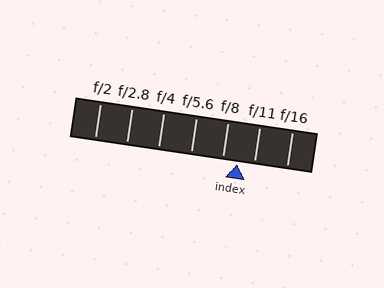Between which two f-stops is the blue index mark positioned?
The index mark is between f/8 and f/11.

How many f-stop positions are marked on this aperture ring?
There are 7 f-stop positions marked.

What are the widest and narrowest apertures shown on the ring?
The widest aperture shown is f/2 and the narrowest is f/16.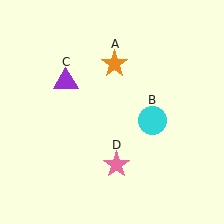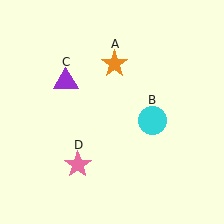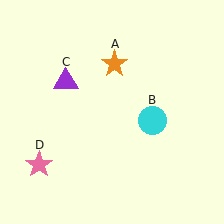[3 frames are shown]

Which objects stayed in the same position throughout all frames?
Orange star (object A) and cyan circle (object B) and purple triangle (object C) remained stationary.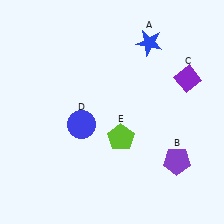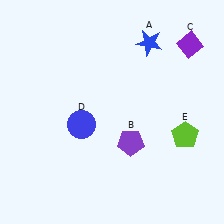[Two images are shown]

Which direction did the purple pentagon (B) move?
The purple pentagon (B) moved left.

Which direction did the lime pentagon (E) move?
The lime pentagon (E) moved right.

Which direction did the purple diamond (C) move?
The purple diamond (C) moved up.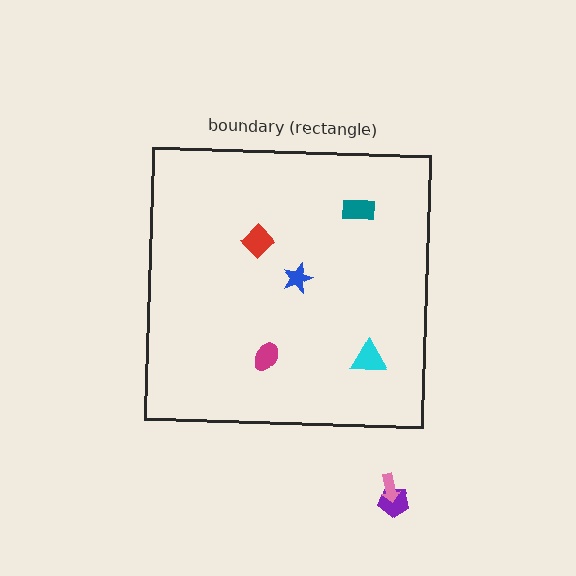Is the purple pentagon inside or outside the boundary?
Outside.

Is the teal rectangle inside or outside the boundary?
Inside.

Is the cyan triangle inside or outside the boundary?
Inside.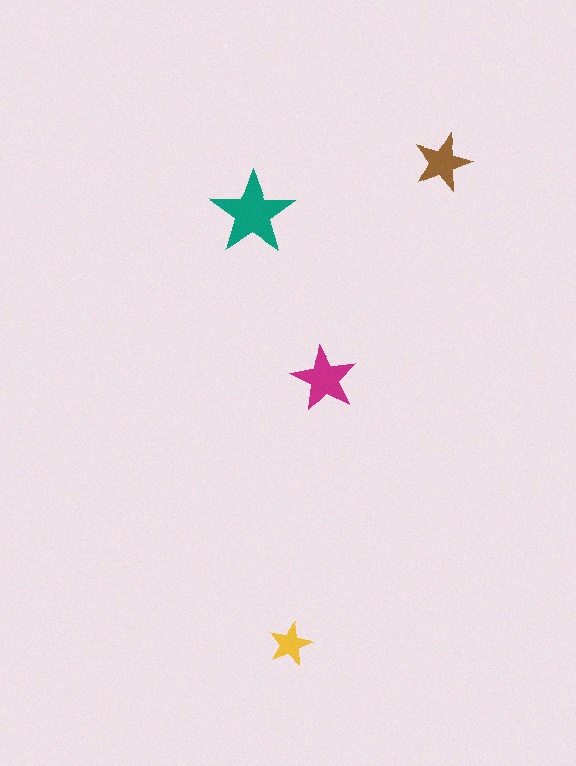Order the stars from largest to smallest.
the teal one, the magenta one, the brown one, the yellow one.